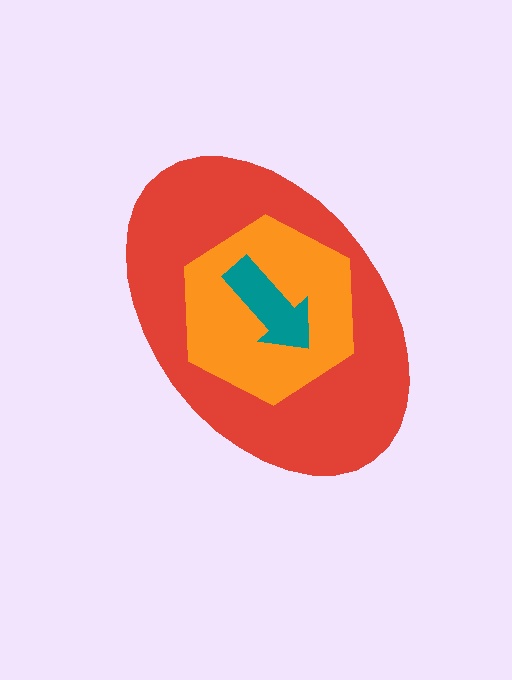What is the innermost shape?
The teal arrow.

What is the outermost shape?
The red ellipse.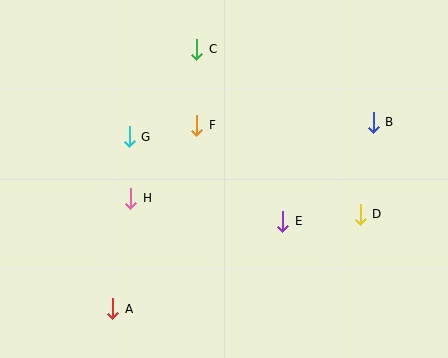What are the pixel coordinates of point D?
Point D is at (360, 214).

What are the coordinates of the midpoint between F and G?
The midpoint between F and G is at (163, 131).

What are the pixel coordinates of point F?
Point F is at (197, 125).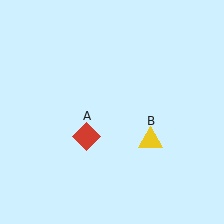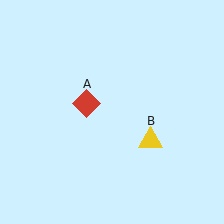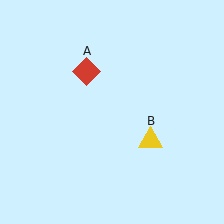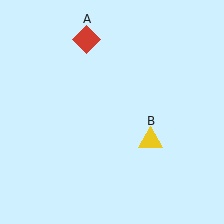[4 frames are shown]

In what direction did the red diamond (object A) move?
The red diamond (object A) moved up.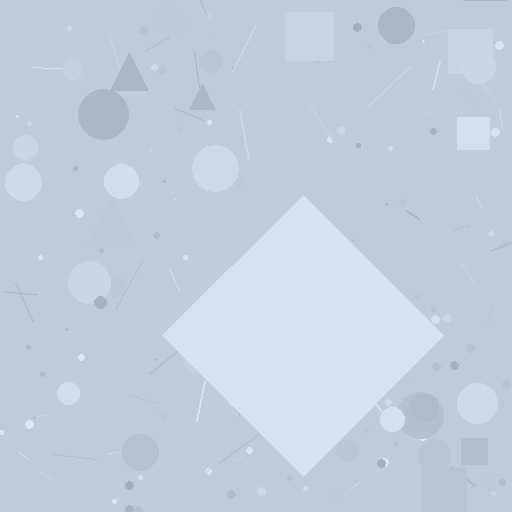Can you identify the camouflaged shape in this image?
The camouflaged shape is a diamond.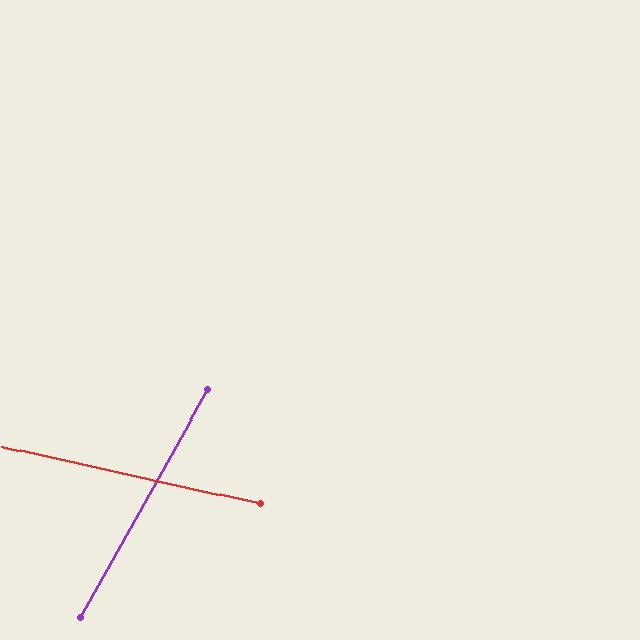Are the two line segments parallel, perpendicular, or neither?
Neither parallel nor perpendicular — they differ by about 73°.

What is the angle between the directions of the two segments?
Approximately 73 degrees.